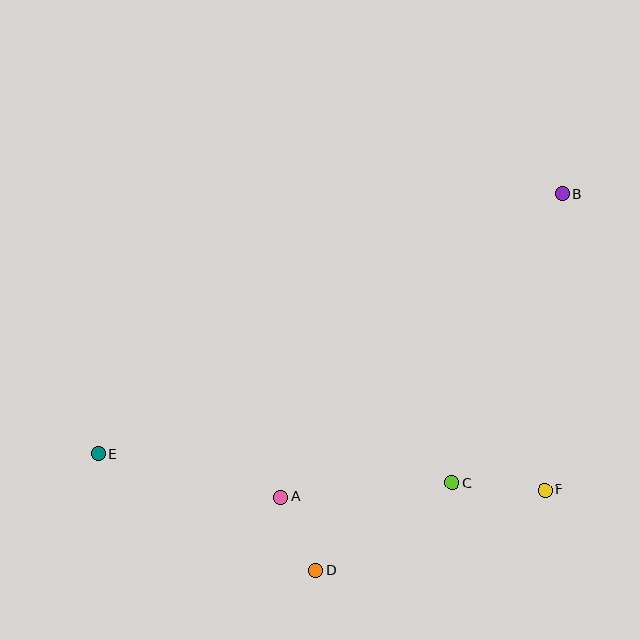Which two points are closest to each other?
Points A and D are closest to each other.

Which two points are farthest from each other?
Points B and E are farthest from each other.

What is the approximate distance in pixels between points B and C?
The distance between B and C is approximately 309 pixels.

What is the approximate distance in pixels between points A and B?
The distance between A and B is approximately 414 pixels.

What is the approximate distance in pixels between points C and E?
The distance between C and E is approximately 355 pixels.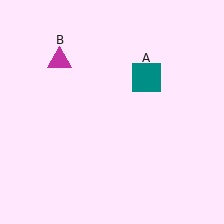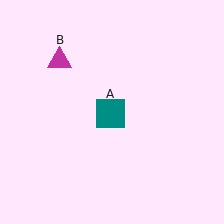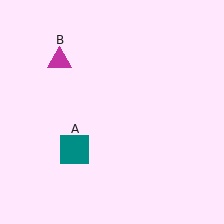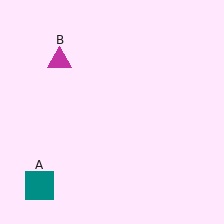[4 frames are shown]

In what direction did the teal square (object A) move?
The teal square (object A) moved down and to the left.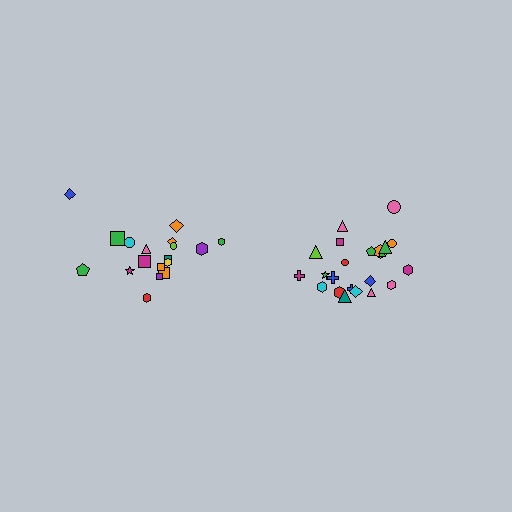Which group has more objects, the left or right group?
The right group.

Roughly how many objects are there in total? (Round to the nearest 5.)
Roughly 40 objects in total.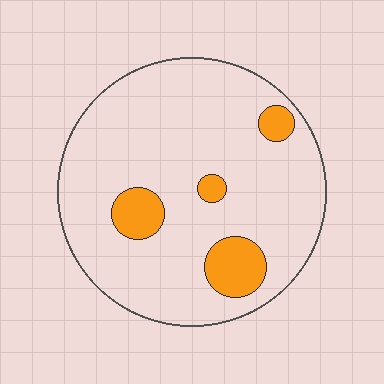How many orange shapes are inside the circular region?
4.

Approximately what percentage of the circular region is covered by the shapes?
Approximately 10%.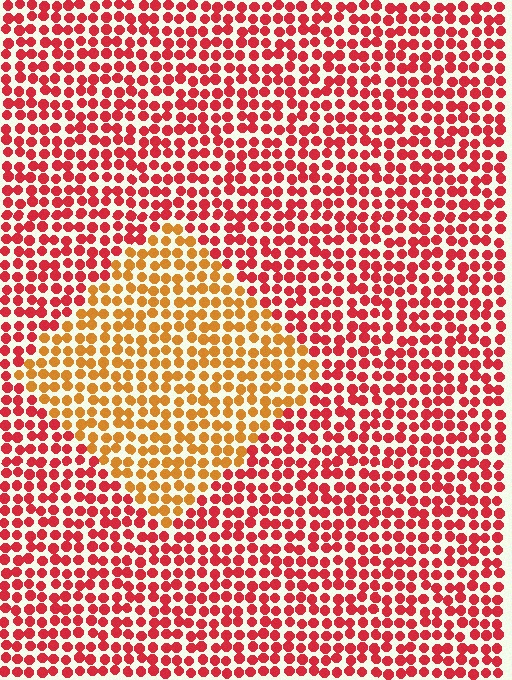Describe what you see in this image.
The image is filled with small red elements in a uniform arrangement. A diamond-shaped region is visible where the elements are tinted to a slightly different hue, forming a subtle color boundary.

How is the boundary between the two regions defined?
The boundary is defined purely by a slight shift in hue (about 40 degrees). Spacing, size, and orientation are identical on both sides.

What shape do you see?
I see a diamond.